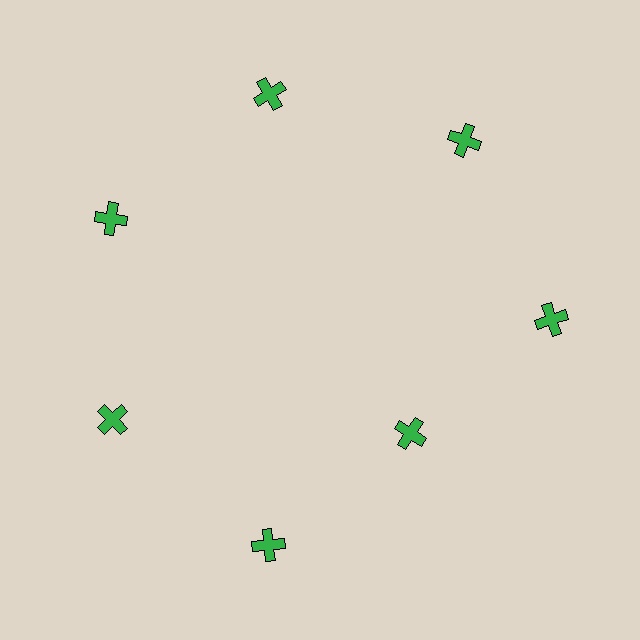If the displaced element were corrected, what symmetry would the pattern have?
It would have 7-fold rotational symmetry — the pattern would map onto itself every 51 degrees.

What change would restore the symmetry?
The symmetry would be restored by moving it outward, back onto the ring so that all 7 crosses sit at equal angles and equal distance from the center.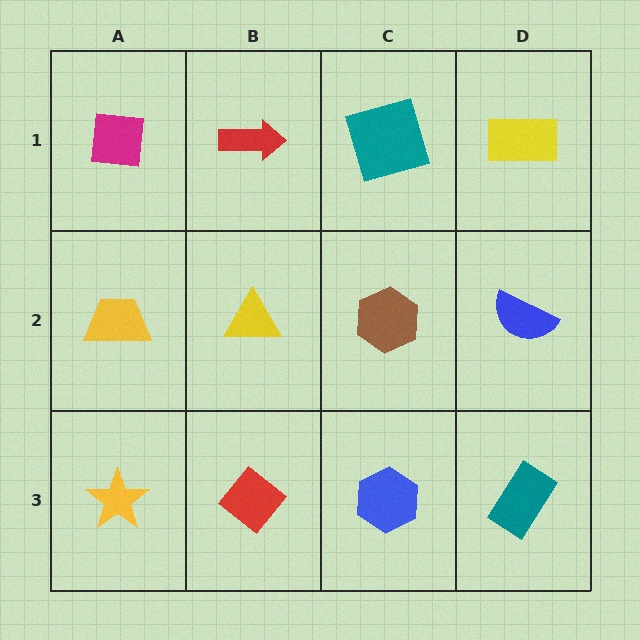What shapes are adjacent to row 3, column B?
A yellow triangle (row 2, column B), a yellow star (row 3, column A), a blue hexagon (row 3, column C).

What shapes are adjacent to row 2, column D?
A yellow rectangle (row 1, column D), a teal rectangle (row 3, column D), a brown hexagon (row 2, column C).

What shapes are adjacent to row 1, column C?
A brown hexagon (row 2, column C), a red arrow (row 1, column B), a yellow rectangle (row 1, column D).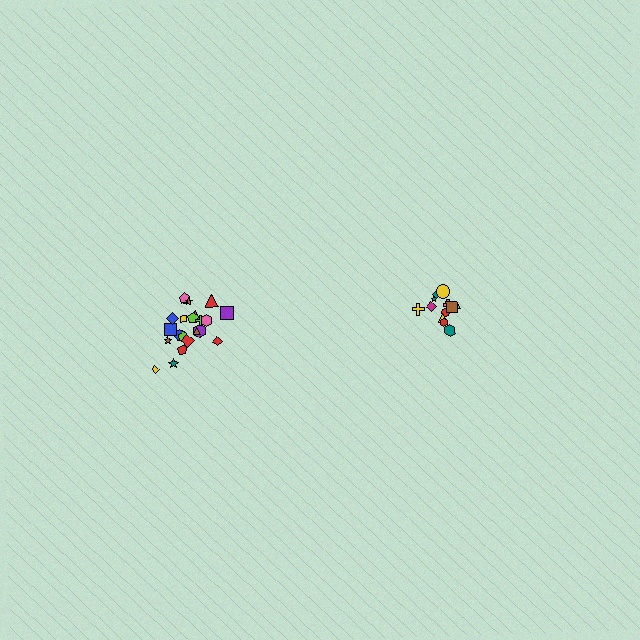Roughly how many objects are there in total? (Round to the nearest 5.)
Roughly 35 objects in total.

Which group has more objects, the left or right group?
The left group.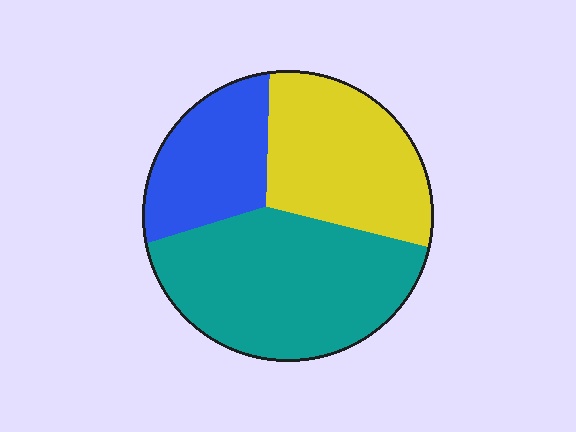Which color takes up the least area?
Blue, at roughly 20%.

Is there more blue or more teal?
Teal.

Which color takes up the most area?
Teal, at roughly 45%.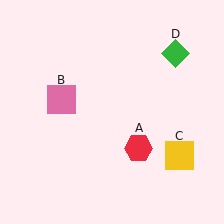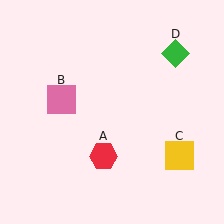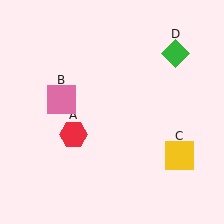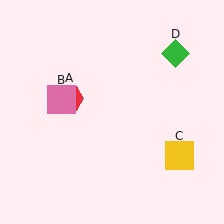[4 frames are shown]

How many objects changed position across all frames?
1 object changed position: red hexagon (object A).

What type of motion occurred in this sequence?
The red hexagon (object A) rotated clockwise around the center of the scene.